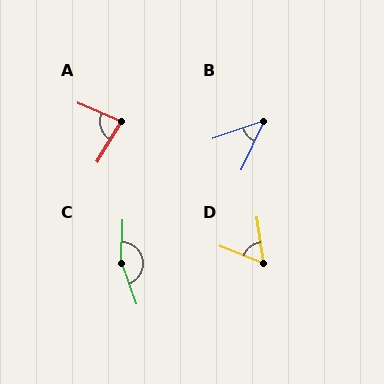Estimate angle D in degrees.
Approximately 60 degrees.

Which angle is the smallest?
B, at approximately 46 degrees.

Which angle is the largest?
C, at approximately 158 degrees.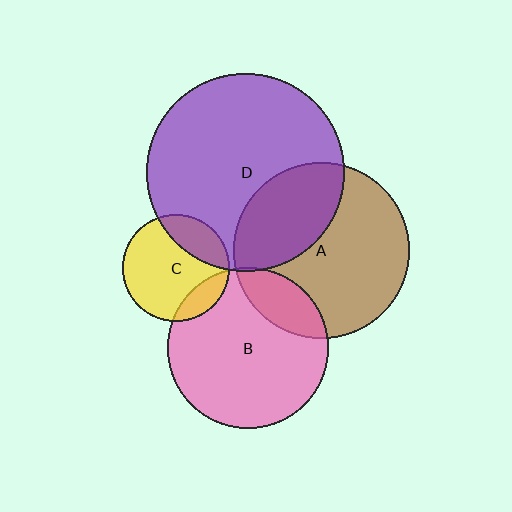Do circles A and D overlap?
Yes.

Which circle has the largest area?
Circle D (purple).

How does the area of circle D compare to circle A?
Approximately 1.3 times.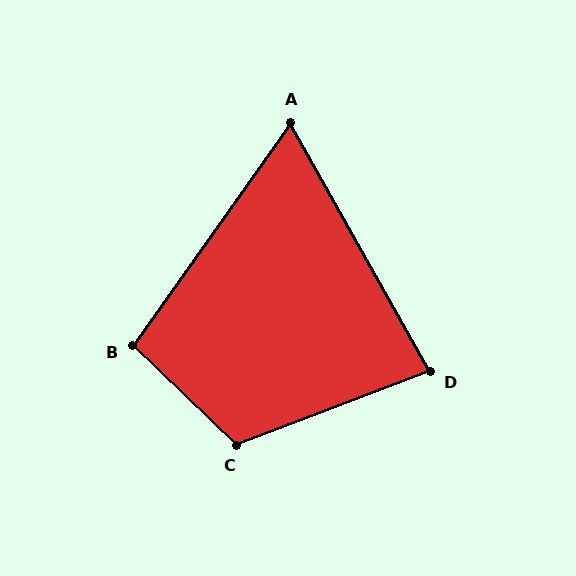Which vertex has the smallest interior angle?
A, at approximately 65 degrees.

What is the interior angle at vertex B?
Approximately 99 degrees (obtuse).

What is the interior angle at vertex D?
Approximately 81 degrees (acute).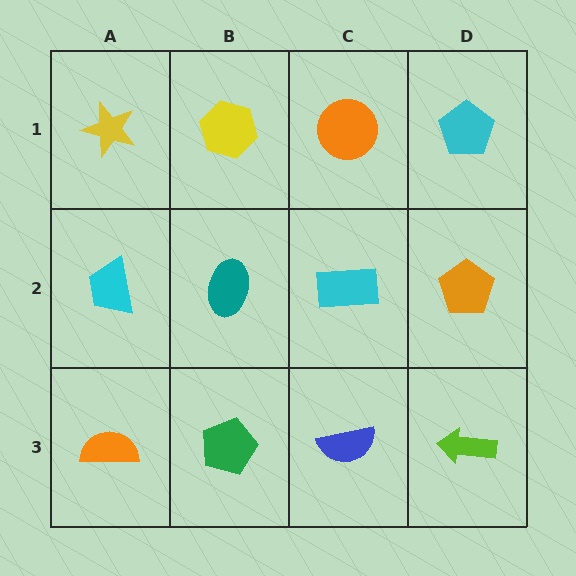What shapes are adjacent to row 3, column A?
A cyan trapezoid (row 2, column A), a green pentagon (row 3, column B).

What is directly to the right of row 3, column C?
A lime arrow.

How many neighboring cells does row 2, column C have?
4.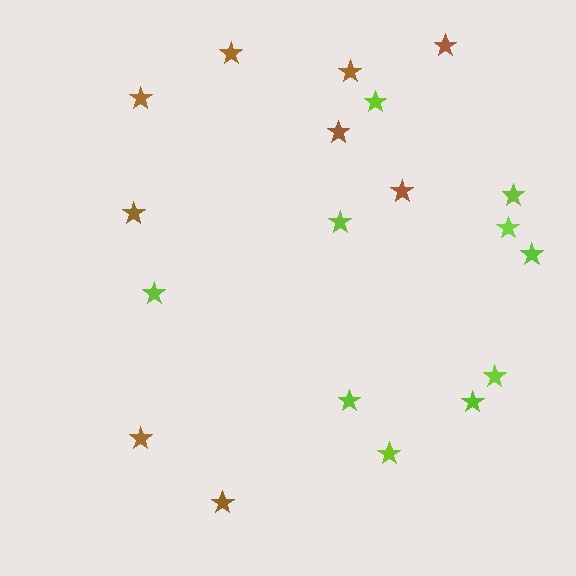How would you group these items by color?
There are 2 groups: one group of brown stars (9) and one group of lime stars (10).